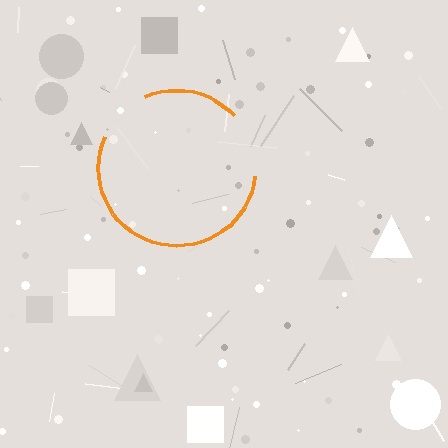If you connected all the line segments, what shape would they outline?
They would outline a circle.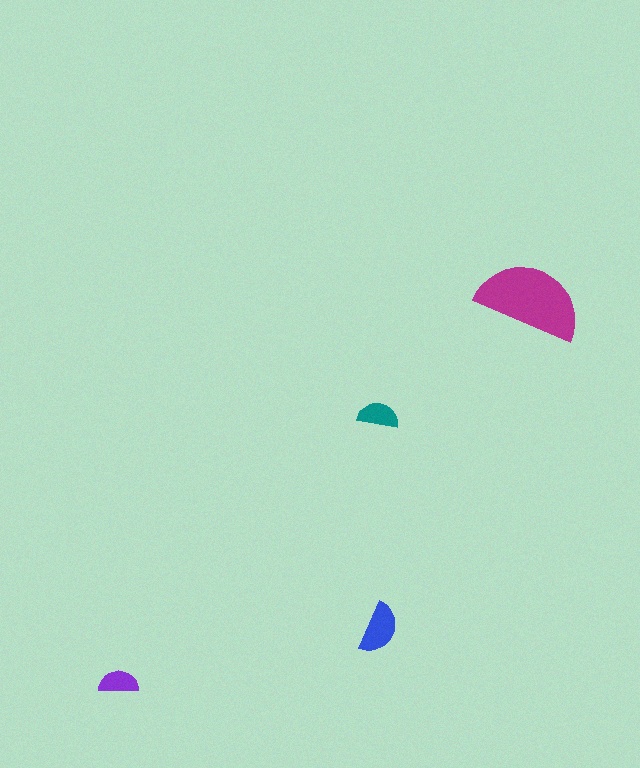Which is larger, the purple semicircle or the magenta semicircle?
The magenta one.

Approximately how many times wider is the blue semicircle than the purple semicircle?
About 1.5 times wider.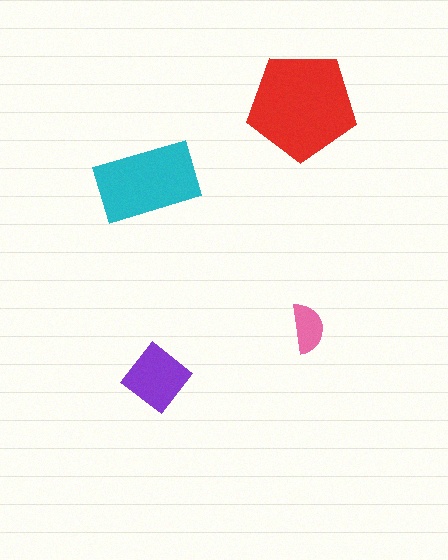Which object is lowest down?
The purple diamond is bottommost.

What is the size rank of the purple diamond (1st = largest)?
3rd.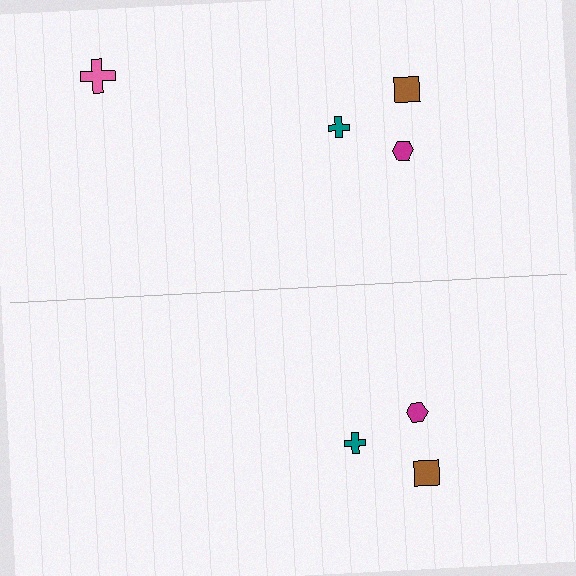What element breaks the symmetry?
A pink cross is missing from the bottom side.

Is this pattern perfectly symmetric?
No, the pattern is not perfectly symmetric. A pink cross is missing from the bottom side.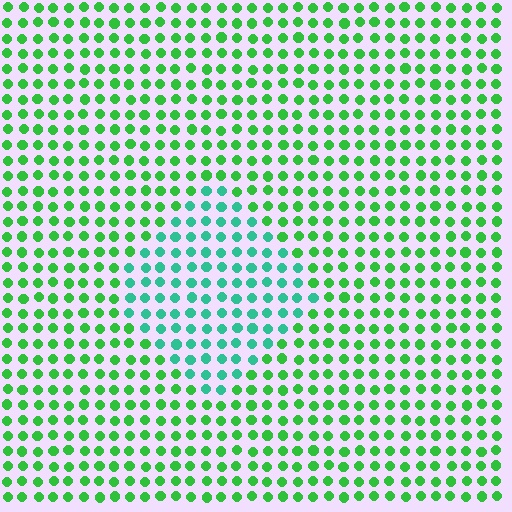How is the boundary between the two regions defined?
The boundary is defined purely by a slight shift in hue (about 37 degrees). Spacing, size, and orientation are identical on both sides.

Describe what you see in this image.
The image is filled with small green elements in a uniform arrangement. A diamond-shaped region is visible where the elements are tinted to a slightly different hue, forming a subtle color boundary.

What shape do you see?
I see a diamond.